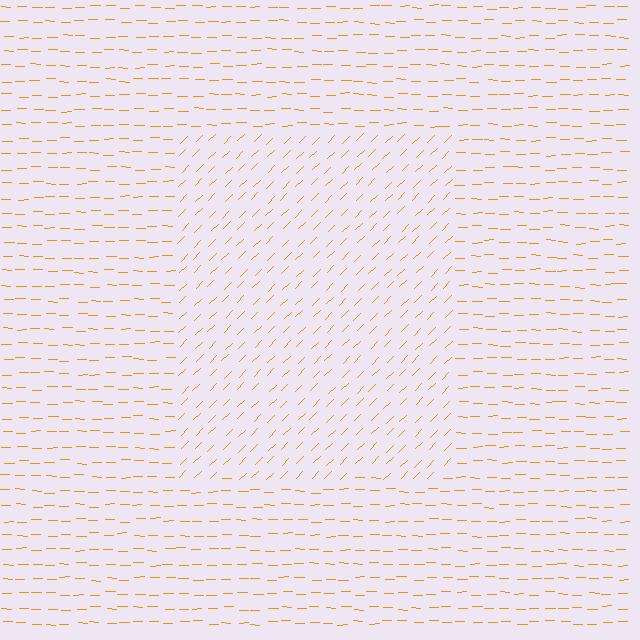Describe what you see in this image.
The image is filled with small orange line segments. A rectangle region in the image has lines oriented differently from the surrounding lines, creating a visible texture boundary.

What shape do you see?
I see a rectangle.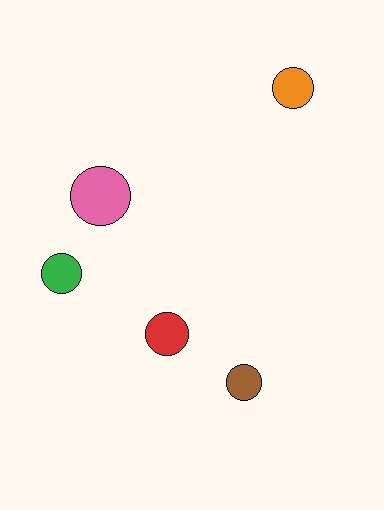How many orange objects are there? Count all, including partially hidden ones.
There is 1 orange object.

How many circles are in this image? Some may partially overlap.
There are 5 circles.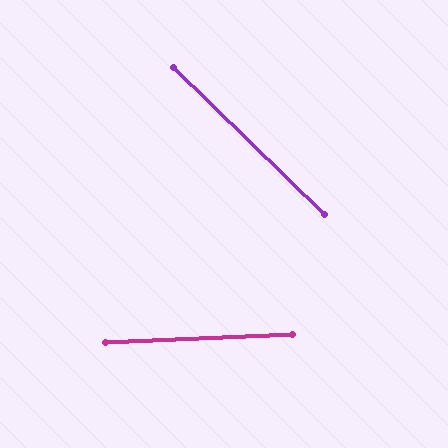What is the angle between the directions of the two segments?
Approximately 47 degrees.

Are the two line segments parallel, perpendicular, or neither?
Neither parallel nor perpendicular — they differ by about 47°.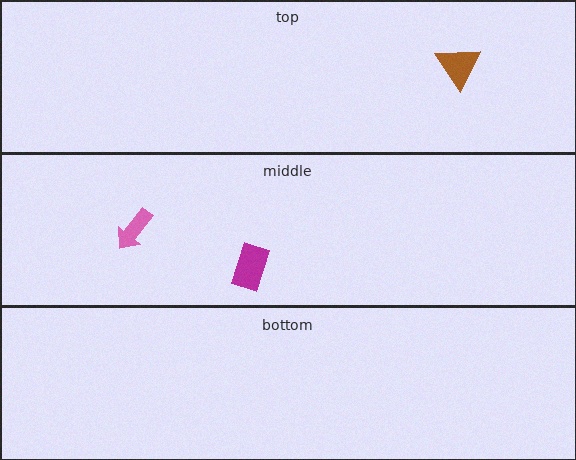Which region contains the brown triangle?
The top region.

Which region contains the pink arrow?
The middle region.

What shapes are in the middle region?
The magenta rectangle, the pink arrow.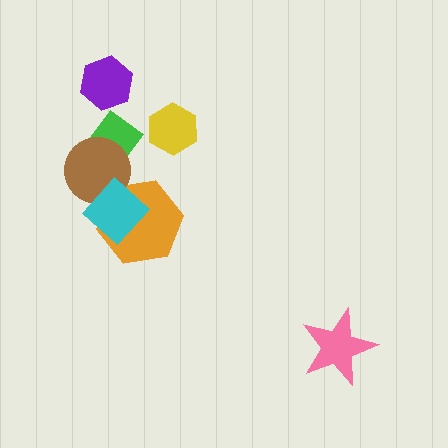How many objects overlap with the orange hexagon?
2 objects overlap with the orange hexagon.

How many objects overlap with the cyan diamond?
2 objects overlap with the cyan diamond.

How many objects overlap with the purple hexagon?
0 objects overlap with the purple hexagon.